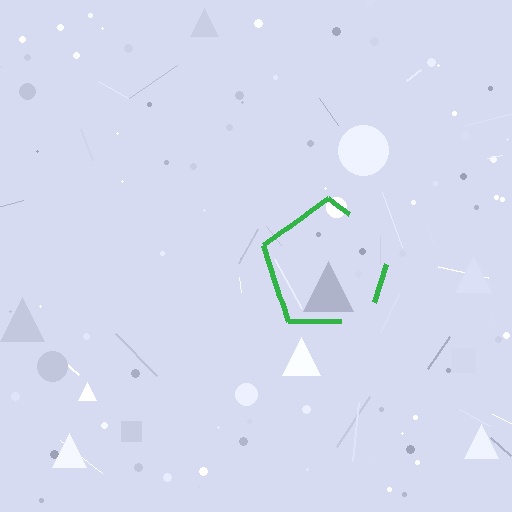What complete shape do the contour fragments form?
The contour fragments form a pentagon.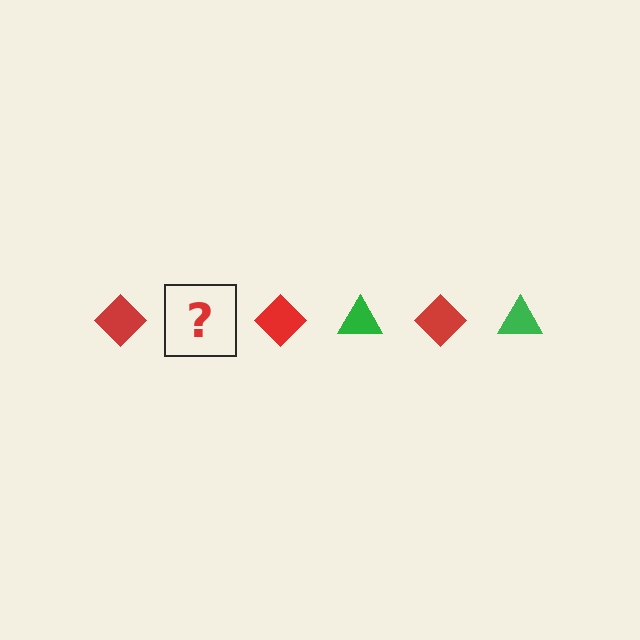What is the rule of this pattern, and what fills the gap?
The rule is that the pattern alternates between red diamond and green triangle. The gap should be filled with a green triangle.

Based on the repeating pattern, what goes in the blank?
The blank should be a green triangle.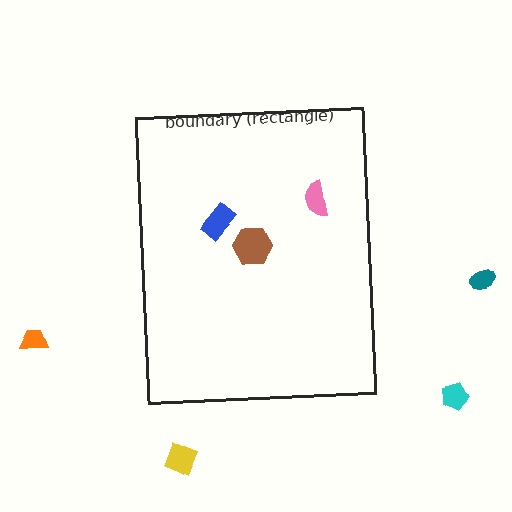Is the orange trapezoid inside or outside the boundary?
Outside.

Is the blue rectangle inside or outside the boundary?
Inside.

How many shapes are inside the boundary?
3 inside, 4 outside.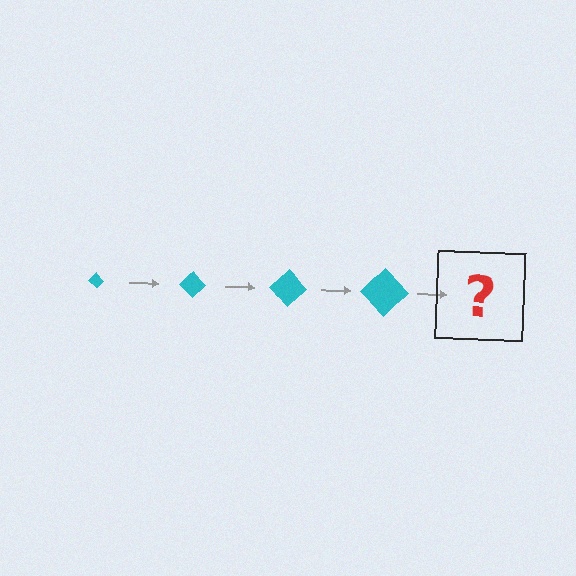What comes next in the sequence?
The next element should be a cyan diamond, larger than the previous one.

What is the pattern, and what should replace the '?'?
The pattern is that the diamond gets progressively larger each step. The '?' should be a cyan diamond, larger than the previous one.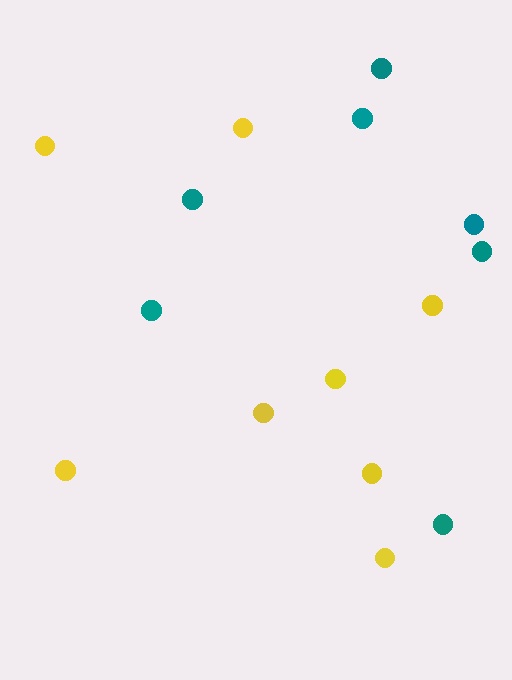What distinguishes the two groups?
There are 2 groups: one group of yellow circles (8) and one group of teal circles (7).